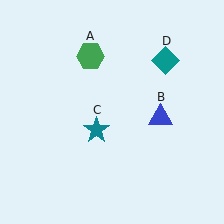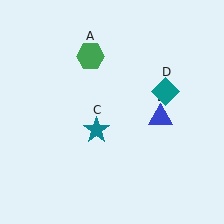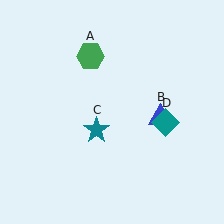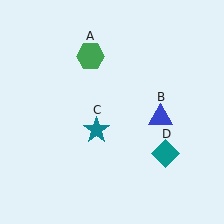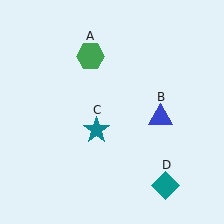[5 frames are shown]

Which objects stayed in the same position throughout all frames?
Green hexagon (object A) and blue triangle (object B) and teal star (object C) remained stationary.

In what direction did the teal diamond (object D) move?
The teal diamond (object D) moved down.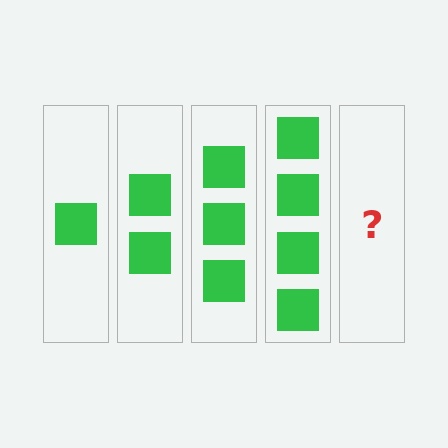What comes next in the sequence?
The next element should be 5 squares.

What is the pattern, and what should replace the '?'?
The pattern is that each step adds one more square. The '?' should be 5 squares.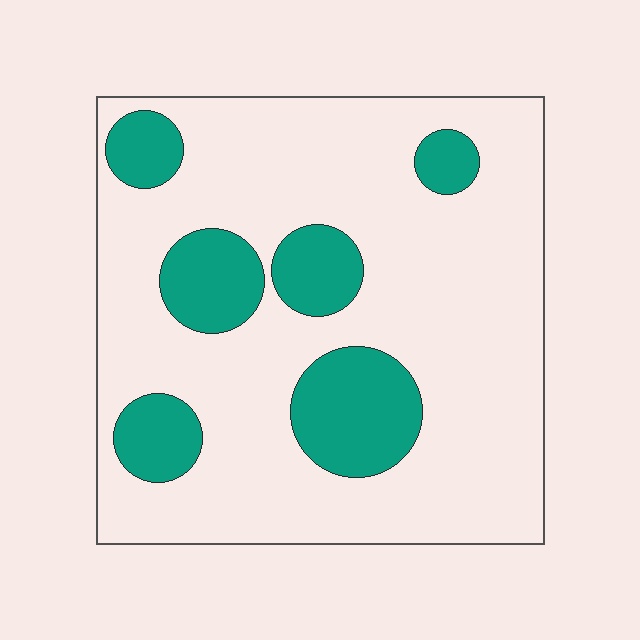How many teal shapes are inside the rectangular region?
6.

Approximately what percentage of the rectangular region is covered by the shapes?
Approximately 20%.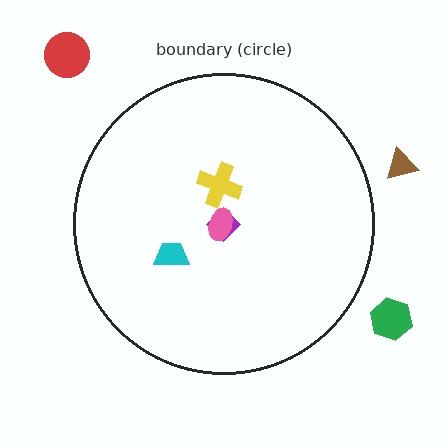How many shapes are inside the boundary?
4 inside, 3 outside.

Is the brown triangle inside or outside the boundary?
Outside.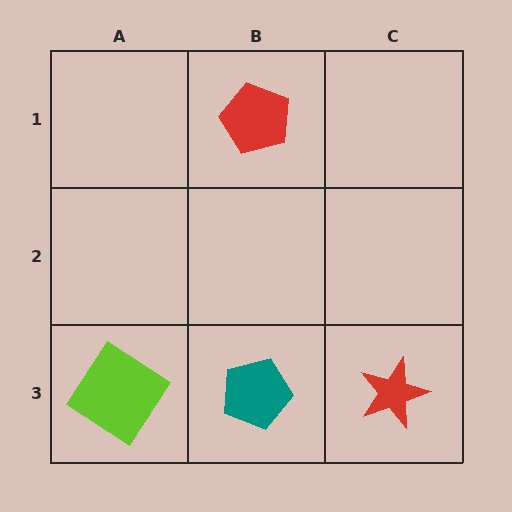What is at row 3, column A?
A lime diamond.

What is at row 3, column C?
A red star.